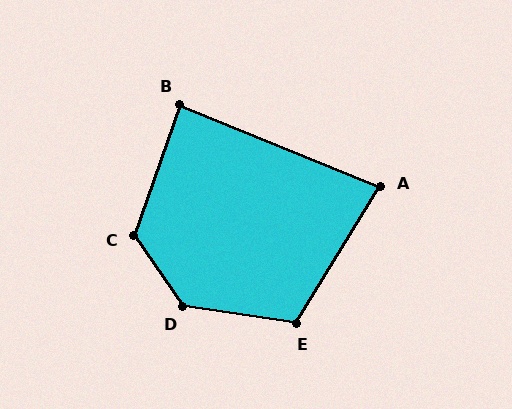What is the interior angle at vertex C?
Approximately 127 degrees (obtuse).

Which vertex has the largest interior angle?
D, at approximately 133 degrees.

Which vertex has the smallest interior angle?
A, at approximately 81 degrees.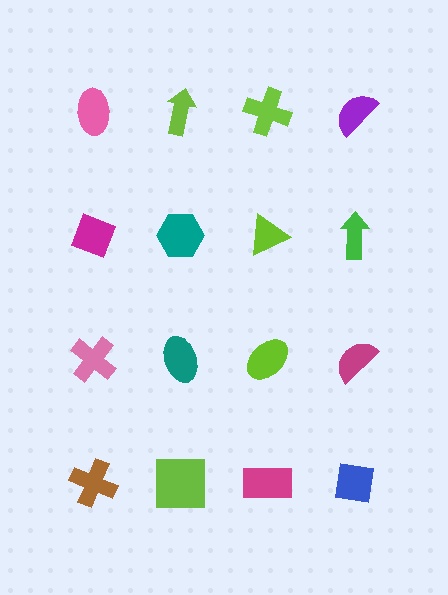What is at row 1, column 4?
A purple semicircle.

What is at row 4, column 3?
A magenta rectangle.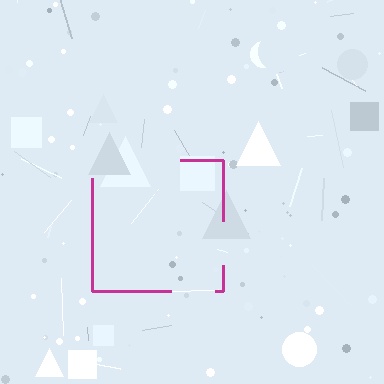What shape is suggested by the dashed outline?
The dashed outline suggests a square.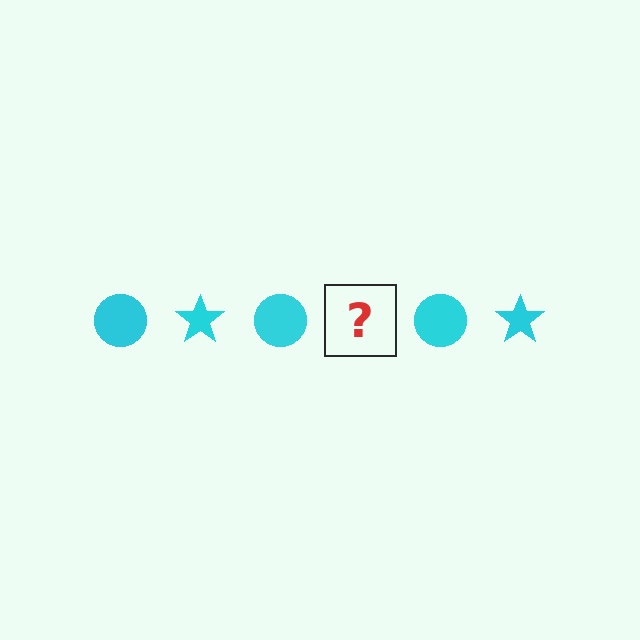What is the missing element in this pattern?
The missing element is a cyan star.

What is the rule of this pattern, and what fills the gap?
The rule is that the pattern cycles through circle, star shapes in cyan. The gap should be filled with a cyan star.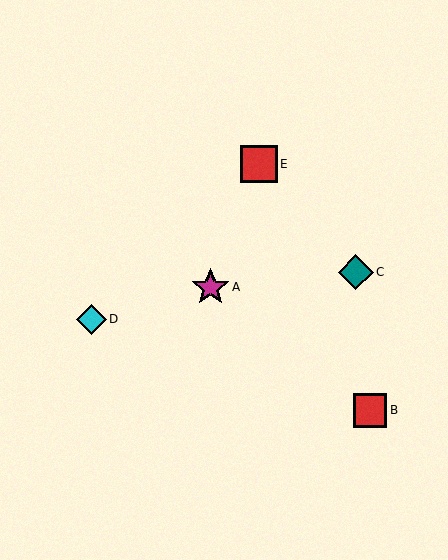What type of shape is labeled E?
Shape E is a red square.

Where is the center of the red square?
The center of the red square is at (259, 164).